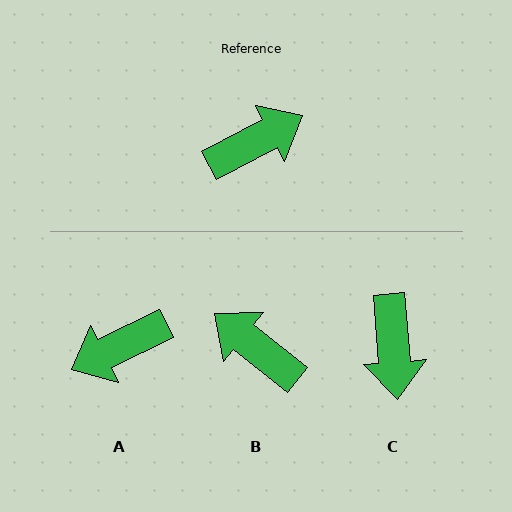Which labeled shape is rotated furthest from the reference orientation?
A, about 178 degrees away.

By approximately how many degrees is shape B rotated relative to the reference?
Approximately 113 degrees counter-clockwise.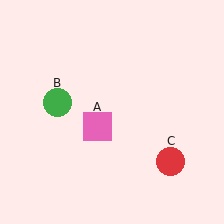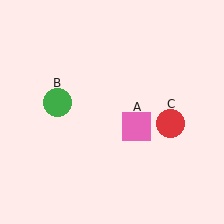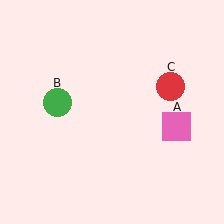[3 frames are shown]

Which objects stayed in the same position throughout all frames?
Green circle (object B) remained stationary.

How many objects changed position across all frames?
2 objects changed position: pink square (object A), red circle (object C).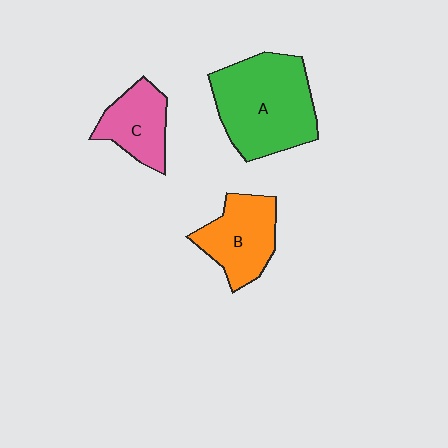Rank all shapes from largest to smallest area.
From largest to smallest: A (green), B (orange), C (pink).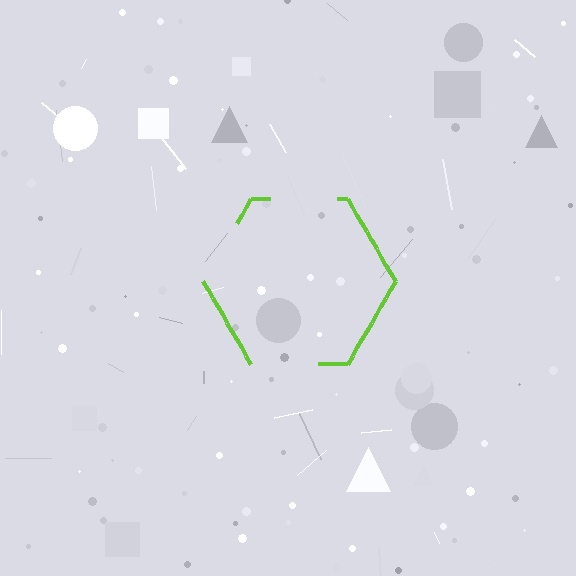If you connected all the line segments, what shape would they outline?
They would outline a hexagon.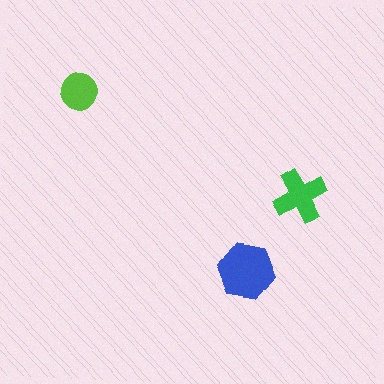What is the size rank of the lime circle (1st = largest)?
3rd.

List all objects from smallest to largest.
The lime circle, the green cross, the blue hexagon.